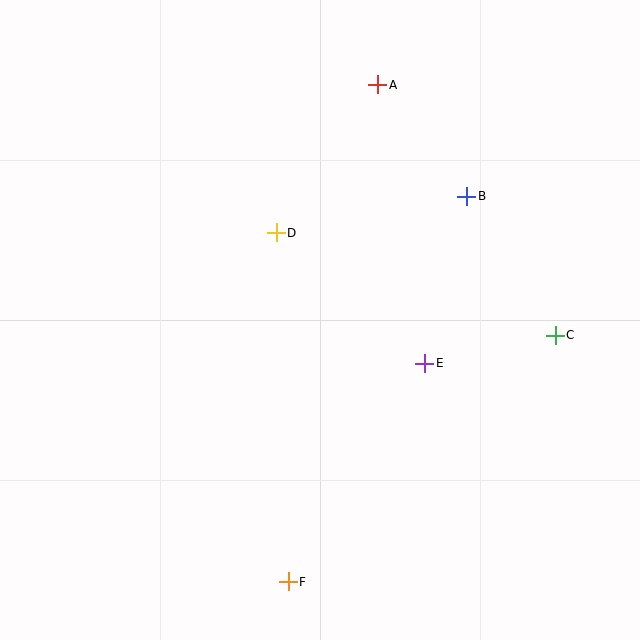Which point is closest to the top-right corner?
Point B is closest to the top-right corner.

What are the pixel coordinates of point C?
Point C is at (555, 335).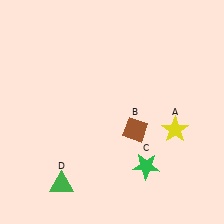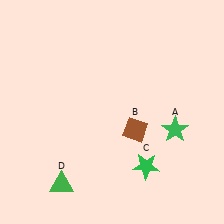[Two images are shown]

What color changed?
The star (A) changed from yellow in Image 1 to green in Image 2.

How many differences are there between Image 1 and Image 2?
There is 1 difference between the two images.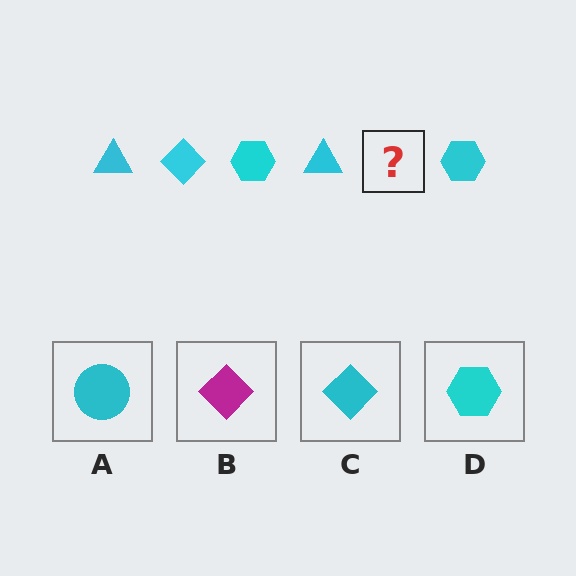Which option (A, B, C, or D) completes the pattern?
C.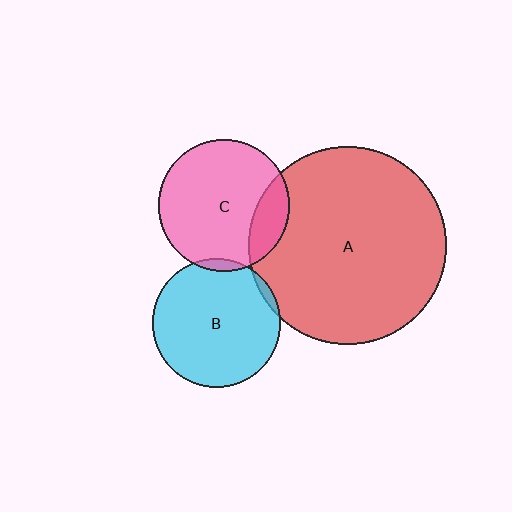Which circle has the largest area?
Circle A (red).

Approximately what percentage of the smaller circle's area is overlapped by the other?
Approximately 5%.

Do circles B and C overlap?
Yes.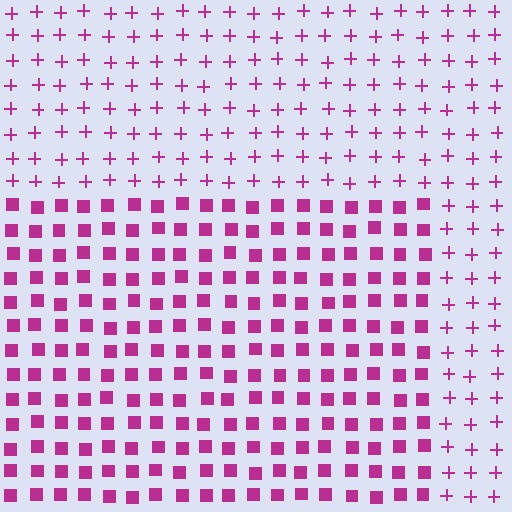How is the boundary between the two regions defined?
The boundary is defined by a change in element shape: squares inside vs. plus signs outside. All elements share the same color and spacing.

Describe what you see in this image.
The image is filled with small magenta elements arranged in a uniform grid. A rectangle-shaped region contains squares, while the surrounding area contains plus signs. The boundary is defined purely by the change in element shape.